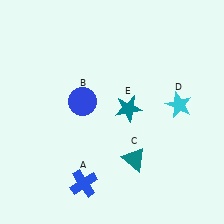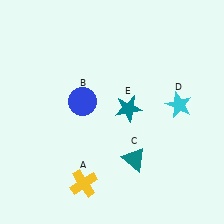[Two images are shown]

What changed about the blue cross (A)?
In Image 1, A is blue. In Image 2, it changed to yellow.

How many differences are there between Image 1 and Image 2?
There is 1 difference between the two images.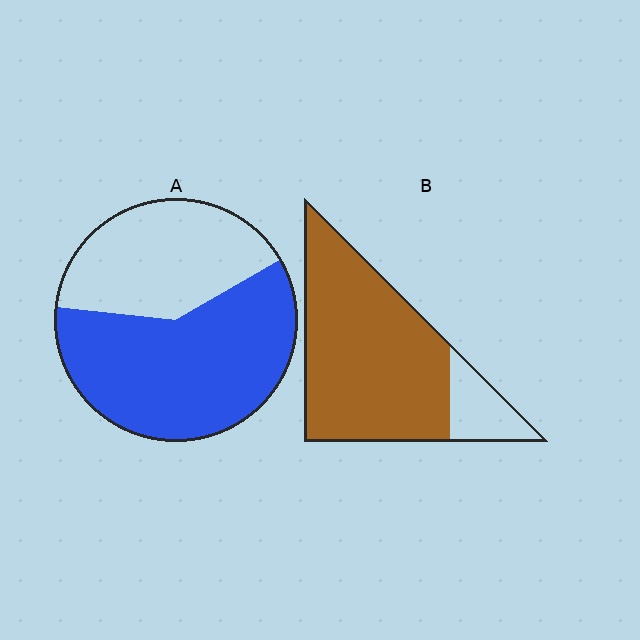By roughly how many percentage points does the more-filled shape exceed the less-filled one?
By roughly 25 percentage points (B over A).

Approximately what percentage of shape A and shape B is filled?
A is approximately 60% and B is approximately 85%.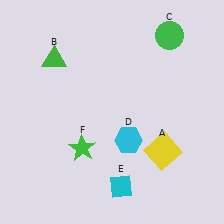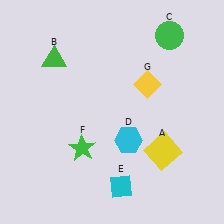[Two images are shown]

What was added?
A yellow diamond (G) was added in Image 2.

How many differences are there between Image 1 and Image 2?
There is 1 difference between the two images.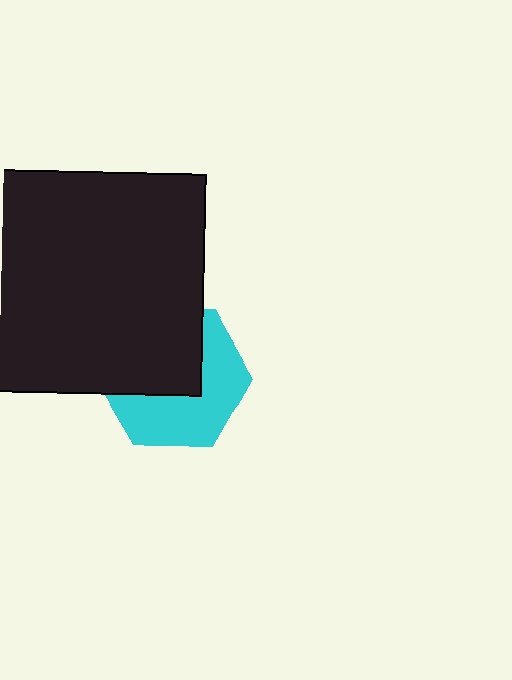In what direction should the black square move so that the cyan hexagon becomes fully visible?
The black square should move up. That is the shortest direction to clear the overlap and leave the cyan hexagon fully visible.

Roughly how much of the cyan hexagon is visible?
About half of it is visible (roughly 51%).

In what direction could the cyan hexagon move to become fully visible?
The cyan hexagon could move down. That would shift it out from behind the black square entirely.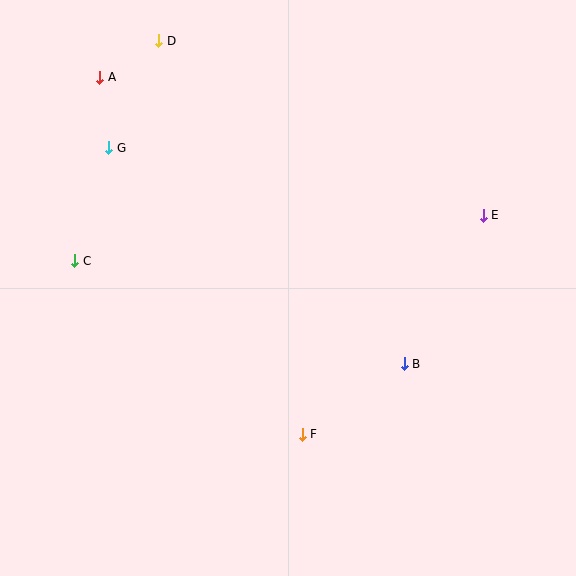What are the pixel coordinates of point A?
Point A is at (100, 77).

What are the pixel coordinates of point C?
Point C is at (75, 261).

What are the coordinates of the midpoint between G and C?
The midpoint between G and C is at (92, 204).